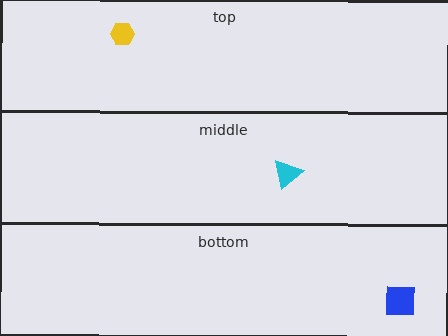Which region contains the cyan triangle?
The middle region.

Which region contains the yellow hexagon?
The top region.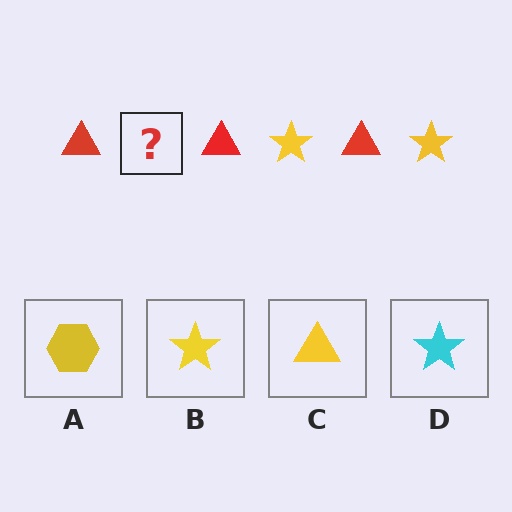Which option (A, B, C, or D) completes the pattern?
B.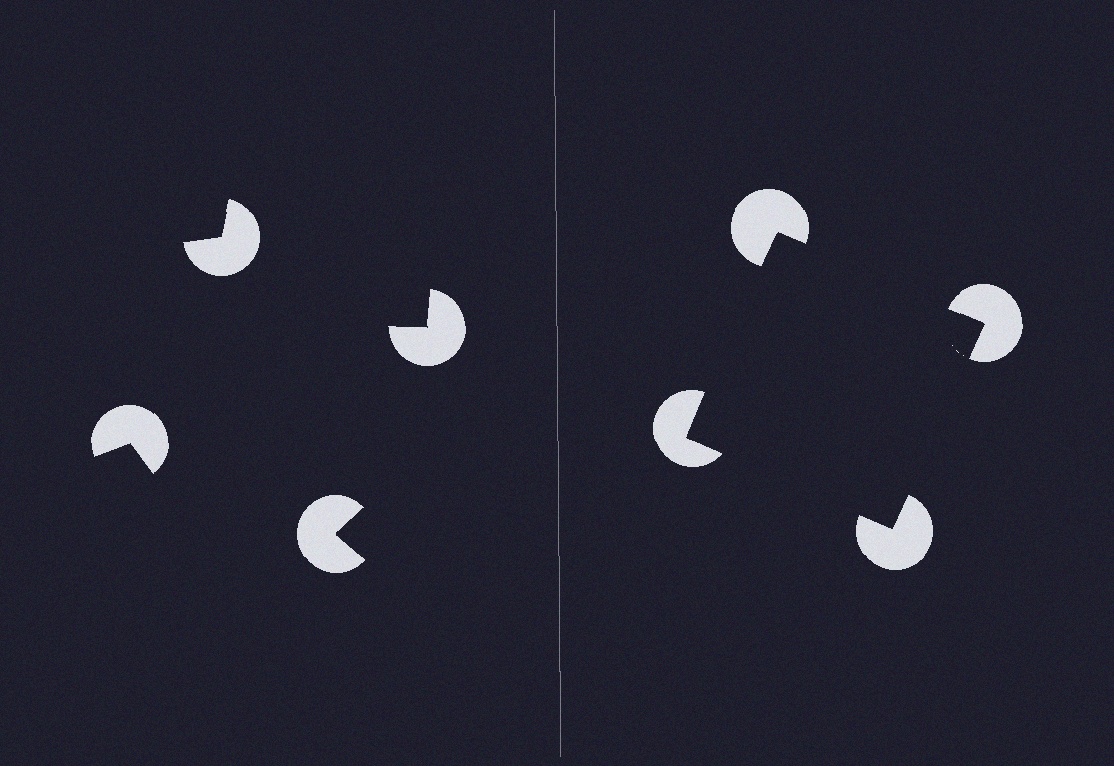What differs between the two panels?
The pac-man discs are positioned identically on both sides; only the wedge orientations differ. On the right they align to a square; on the left they are misaligned.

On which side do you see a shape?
An illusory square appears on the right side. On the left side the wedge cuts are rotated, so no coherent shape forms.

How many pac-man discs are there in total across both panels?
8 — 4 on each side.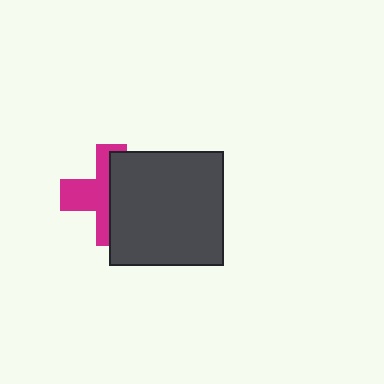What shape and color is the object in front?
The object in front is a dark gray square.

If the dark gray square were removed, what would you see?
You would see the complete magenta cross.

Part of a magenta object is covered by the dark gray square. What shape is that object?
It is a cross.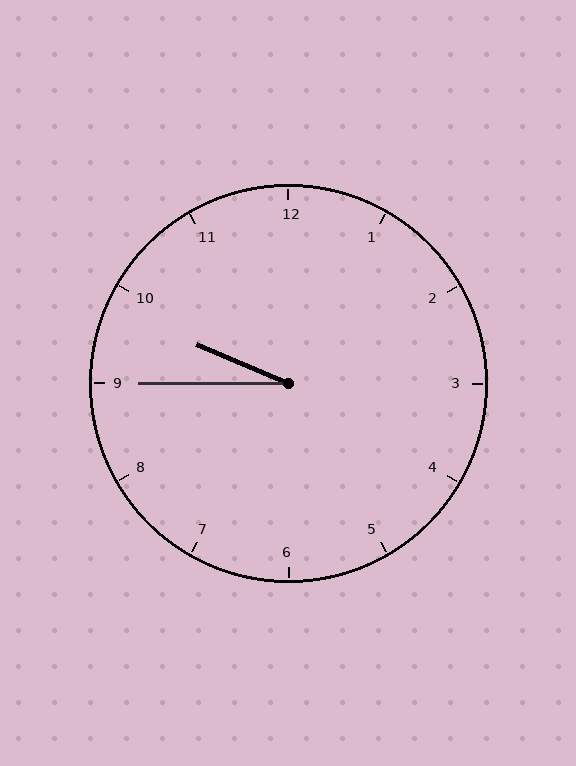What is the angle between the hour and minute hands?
Approximately 22 degrees.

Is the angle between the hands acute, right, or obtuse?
It is acute.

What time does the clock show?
9:45.